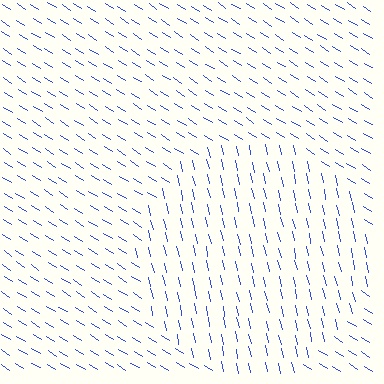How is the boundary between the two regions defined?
The boundary is defined purely by a change in line orientation (approximately 45 degrees difference). All lines are the same color and thickness.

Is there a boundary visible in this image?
Yes, there is a texture boundary formed by a change in line orientation.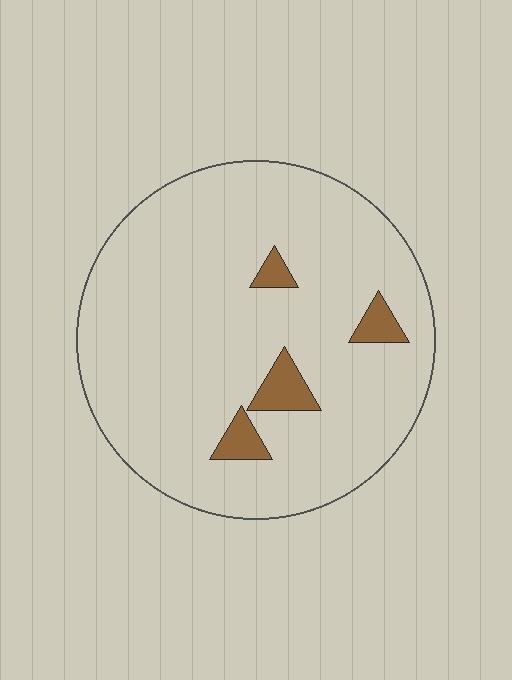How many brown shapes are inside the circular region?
4.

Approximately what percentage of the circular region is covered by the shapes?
Approximately 5%.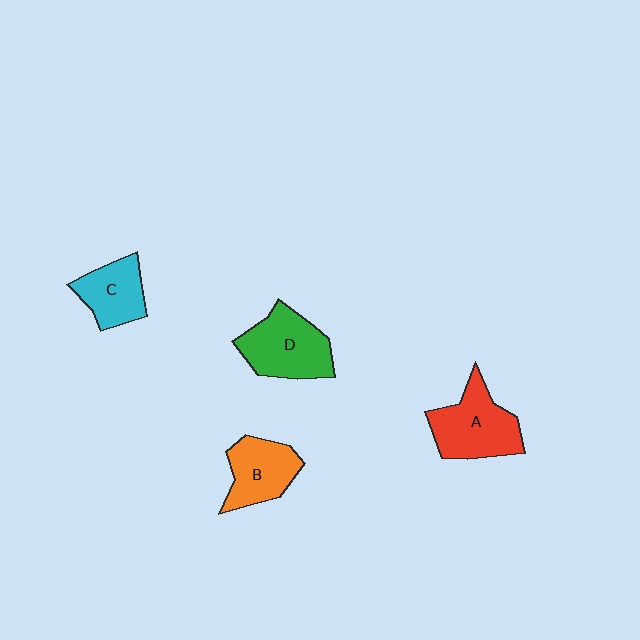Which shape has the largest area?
Shape A (red).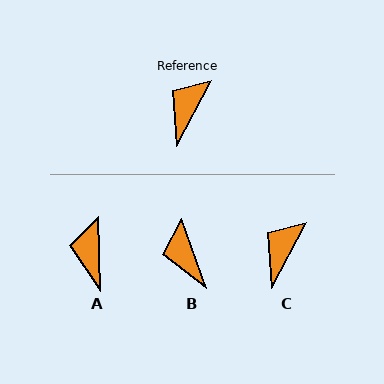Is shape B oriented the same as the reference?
No, it is off by about 48 degrees.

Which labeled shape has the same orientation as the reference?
C.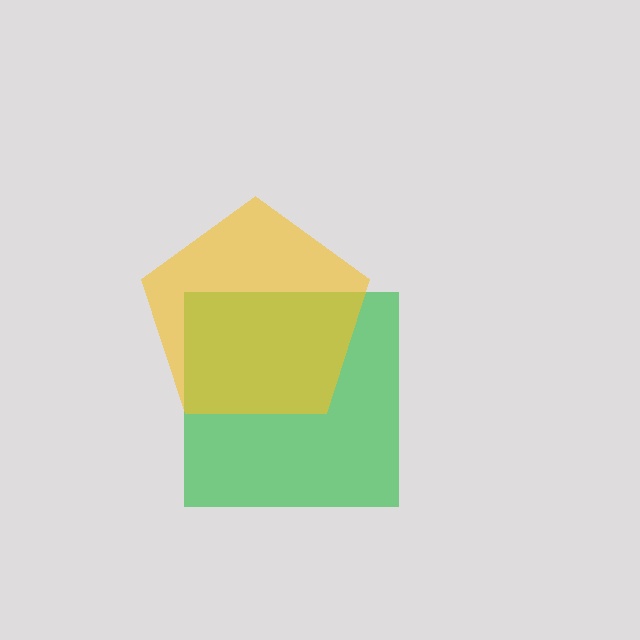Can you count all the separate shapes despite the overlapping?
Yes, there are 2 separate shapes.